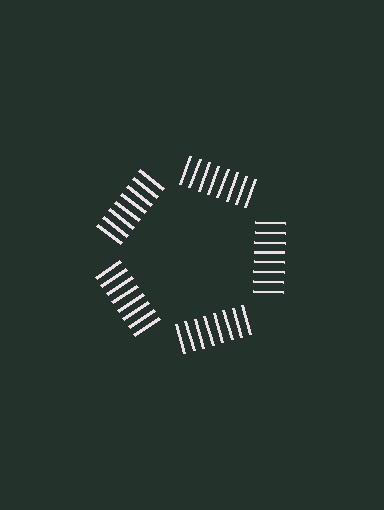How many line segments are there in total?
40 — 8 along each of the 5 edges.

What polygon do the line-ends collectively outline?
An illusory pentagon — the line segments terminate on its edges but no continuous stroke is drawn.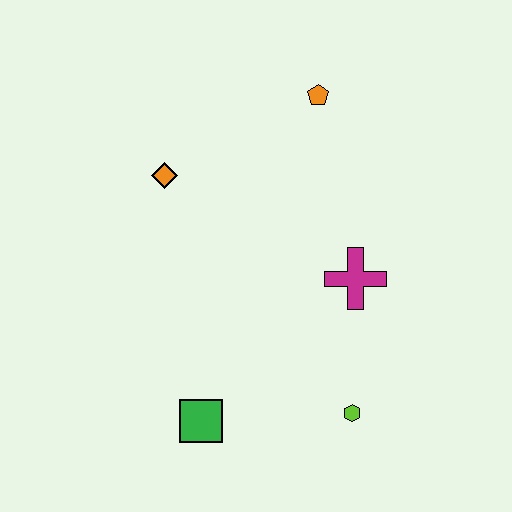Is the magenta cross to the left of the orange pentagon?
No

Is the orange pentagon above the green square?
Yes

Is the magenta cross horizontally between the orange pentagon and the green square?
No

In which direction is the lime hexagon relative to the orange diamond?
The lime hexagon is below the orange diamond.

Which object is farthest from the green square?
The orange pentagon is farthest from the green square.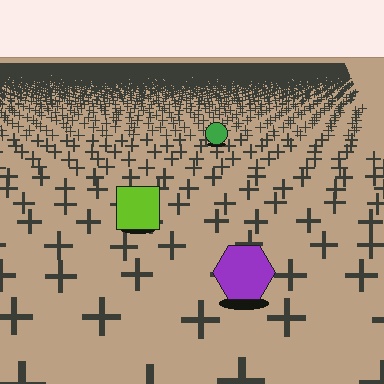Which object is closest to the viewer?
The purple hexagon is closest. The texture marks near it are larger and more spread out.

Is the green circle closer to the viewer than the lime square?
No. The lime square is closer — you can tell from the texture gradient: the ground texture is coarser near it.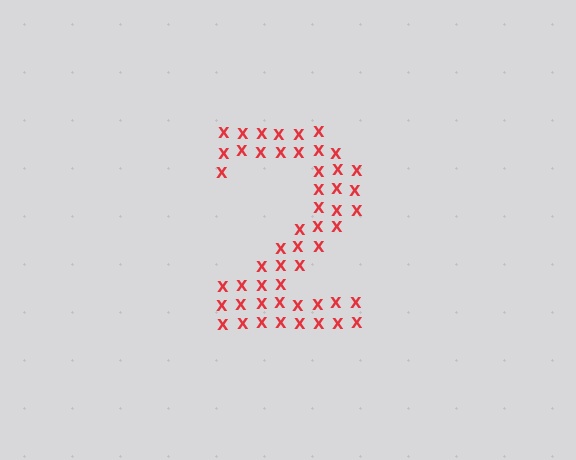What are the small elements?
The small elements are letter X's.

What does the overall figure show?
The overall figure shows the digit 2.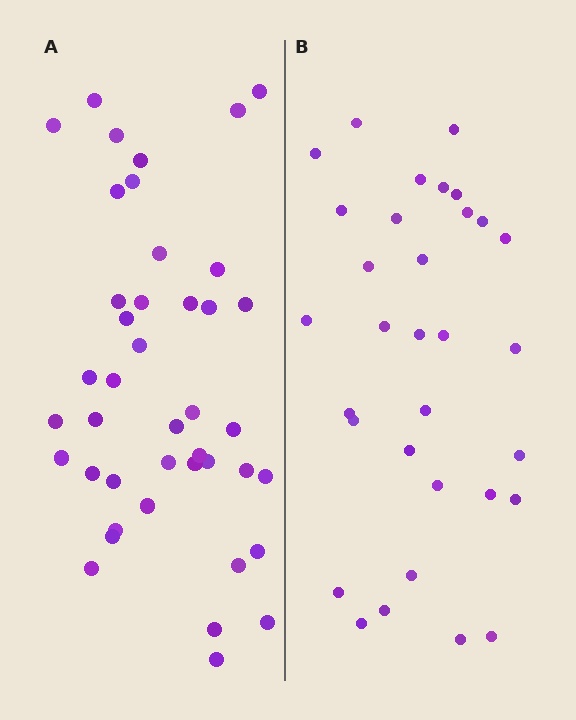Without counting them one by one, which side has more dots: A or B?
Region A (the left region) has more dots.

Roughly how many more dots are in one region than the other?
Region A has roughly 10 or so more dots than region B.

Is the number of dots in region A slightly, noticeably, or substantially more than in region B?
Region A has noticeably more, but not dramatically so. The ratio is roughly 1.3 to 1.